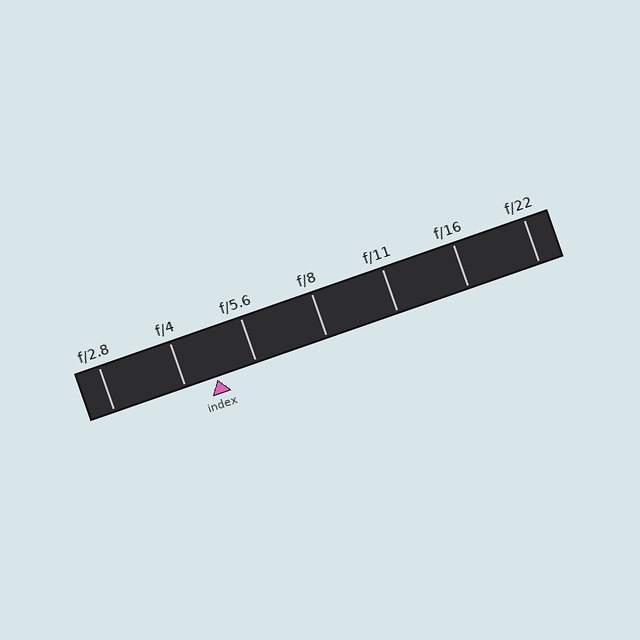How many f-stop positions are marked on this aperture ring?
There are 7 f-stop positions marked.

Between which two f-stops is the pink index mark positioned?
The index mark is between f/4 and f/5.6.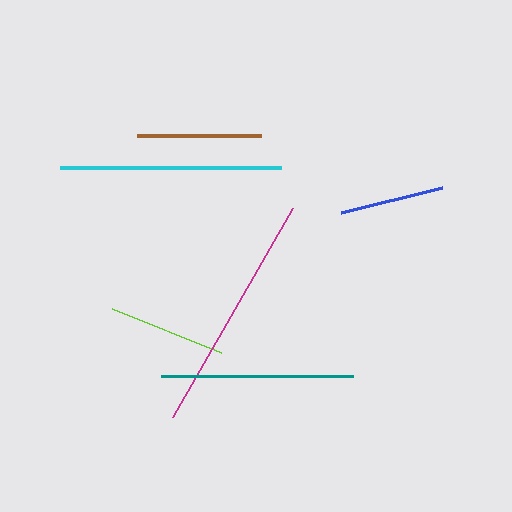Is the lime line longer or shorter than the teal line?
The teal line is longer than the lime line.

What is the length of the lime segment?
The lime segment is approximately 117 pixels long.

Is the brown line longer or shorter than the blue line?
The brown line is longer than the blue line.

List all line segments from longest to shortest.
From longest to shortest: magenta, cyan, teal, brown, lime, blue.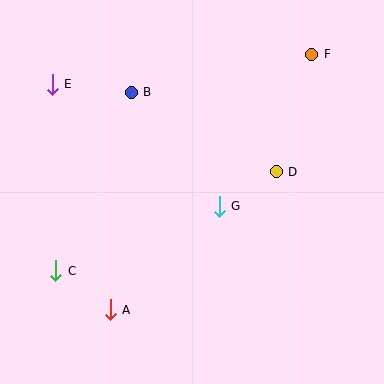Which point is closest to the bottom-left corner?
Point C is closest to the bottom-left corner.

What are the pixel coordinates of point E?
Point E is at (52, 84).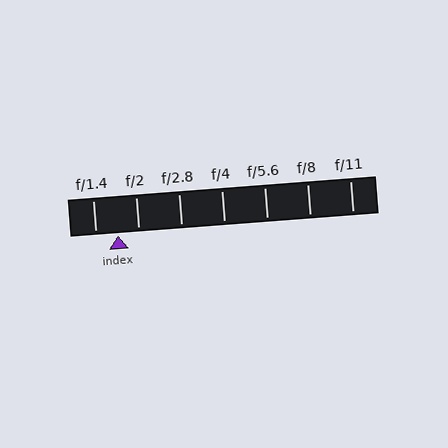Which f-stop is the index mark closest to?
The index mark is closest to f/2.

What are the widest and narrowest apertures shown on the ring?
The widest aperture shown is f/1.4 and the narrowest is f/11.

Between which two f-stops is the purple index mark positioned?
The index mark is between f/1.4 and f/2.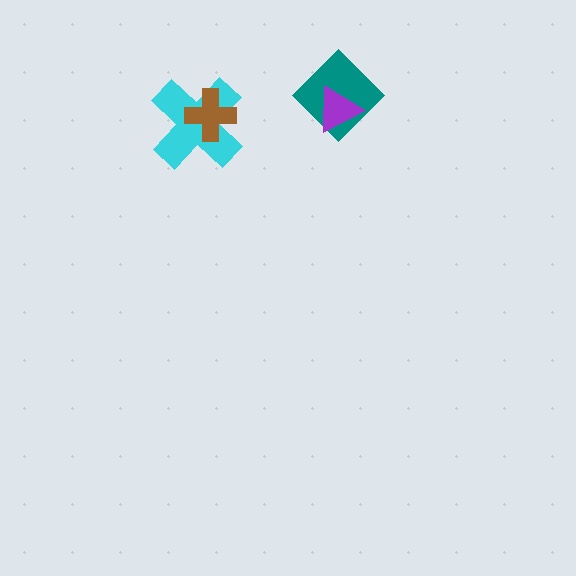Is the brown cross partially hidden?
No, no other shape covers it.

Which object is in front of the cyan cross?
The brown cross is in front of the cyan cross.